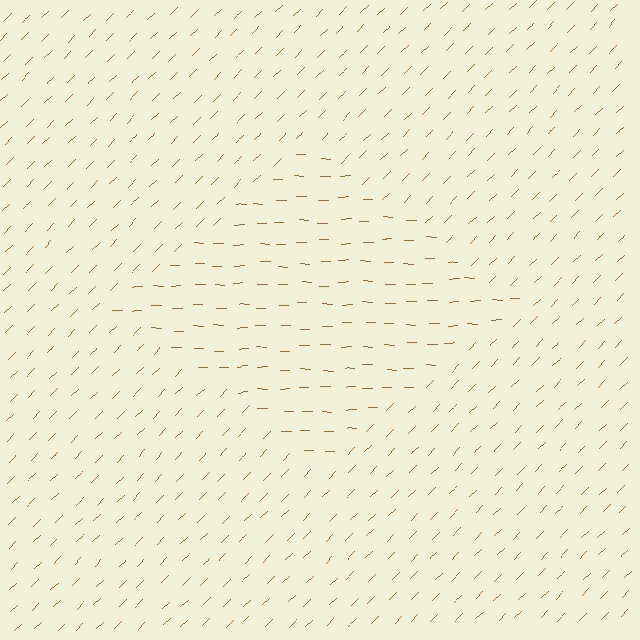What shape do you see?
I see a diamond.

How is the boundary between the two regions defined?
The boundary is defined purely by a change in line orientation (approximately 45 degrees difference). All lines are the same color and thickness.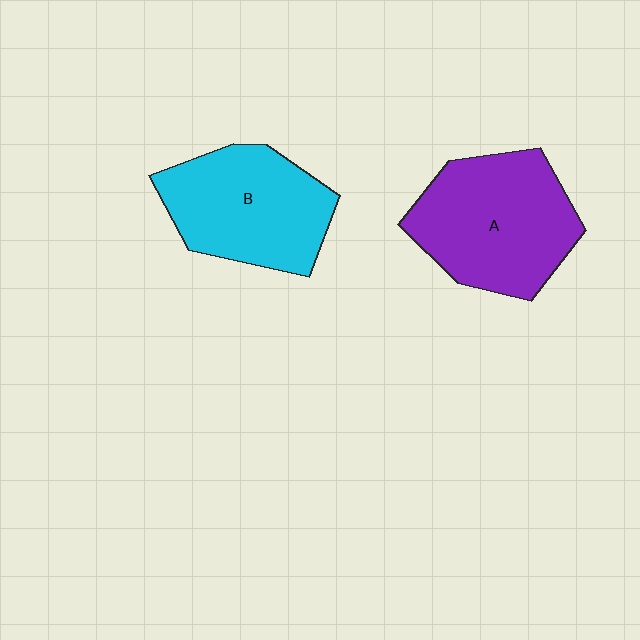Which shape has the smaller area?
Shape B (cyan).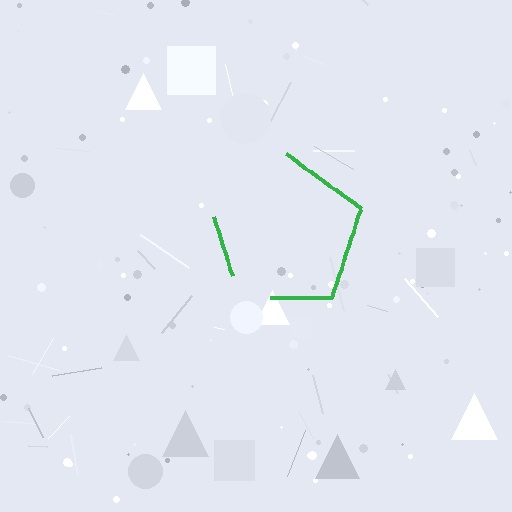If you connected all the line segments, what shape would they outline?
They would outline a pentagon.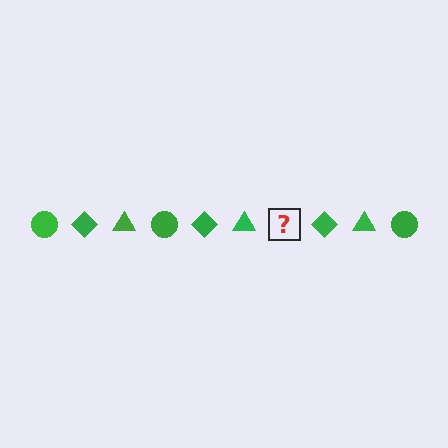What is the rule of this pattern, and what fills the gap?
The rule is that the pattern cycles through circle, diamond, triangle shapes in green. The gap should be filled with a green circle.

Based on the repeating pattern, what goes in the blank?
The blank should be a green circle.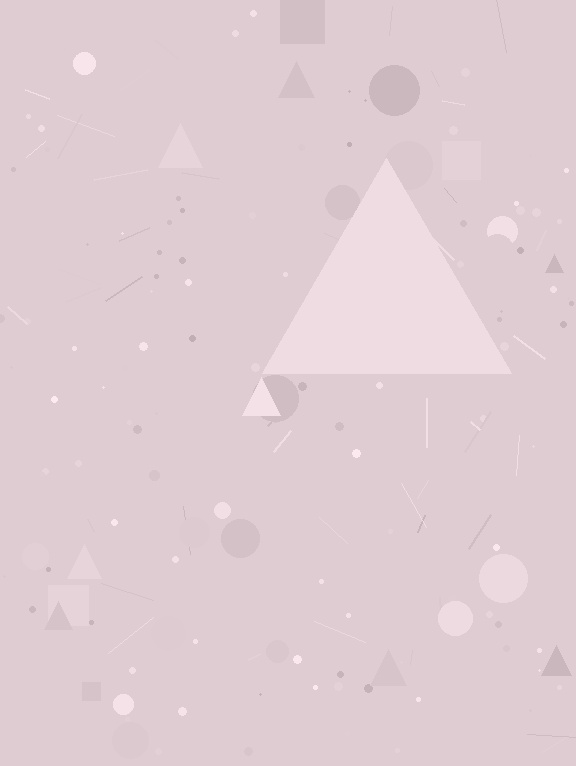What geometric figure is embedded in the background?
A triangle is embedded in the background.